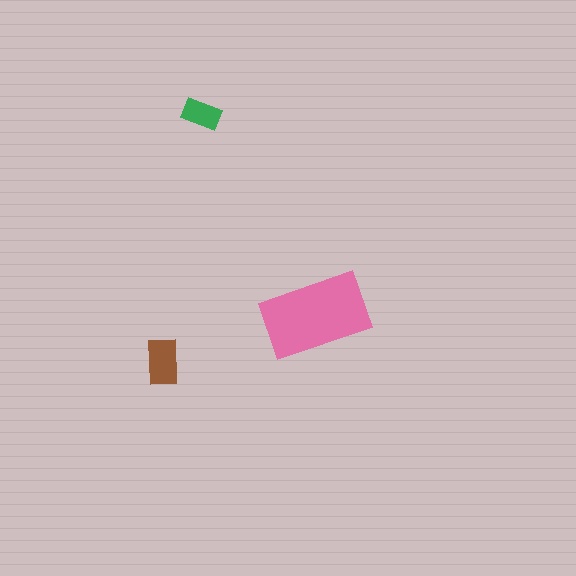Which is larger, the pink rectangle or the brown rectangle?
The pink one.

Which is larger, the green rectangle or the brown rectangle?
The brown one.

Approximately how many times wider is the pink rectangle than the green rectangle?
About 3 times wider.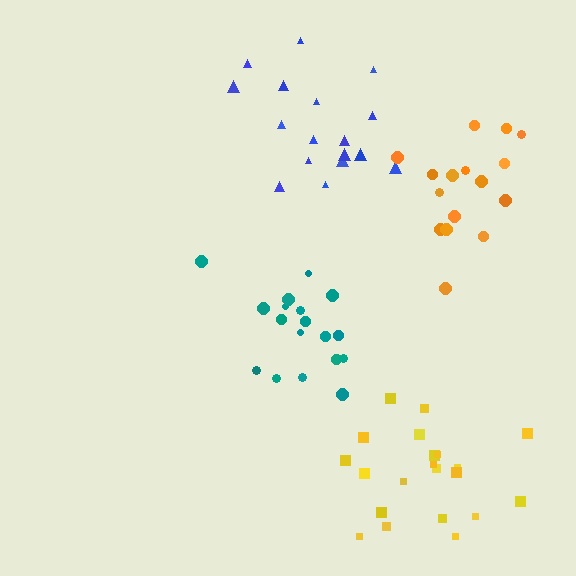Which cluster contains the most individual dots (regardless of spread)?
Yellow (21).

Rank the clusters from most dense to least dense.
orange, teal, blue, yellow.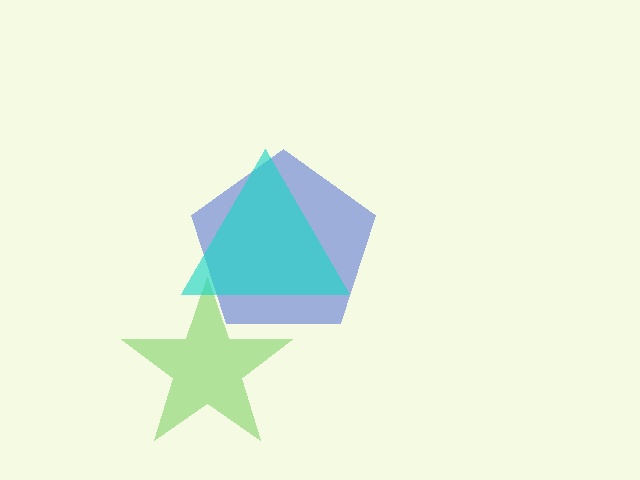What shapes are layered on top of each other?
The layered shapes are: a lime star, a blue pentagon, a cyan triangle.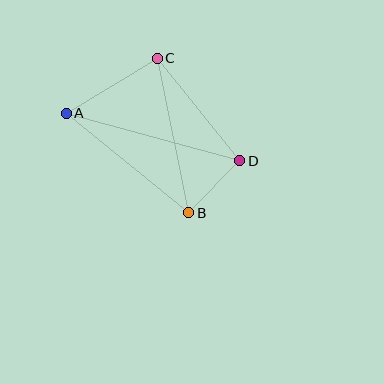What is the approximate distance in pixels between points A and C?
The distance between A and C is approximately 107 pixels.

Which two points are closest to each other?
Points B and D are closest to each other.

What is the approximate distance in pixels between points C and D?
The distance between C and D is approximately 132 pixels.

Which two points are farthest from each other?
Points A and D are farthest from each other.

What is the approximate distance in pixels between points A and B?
The distance between A and B is approximately 158 pixels.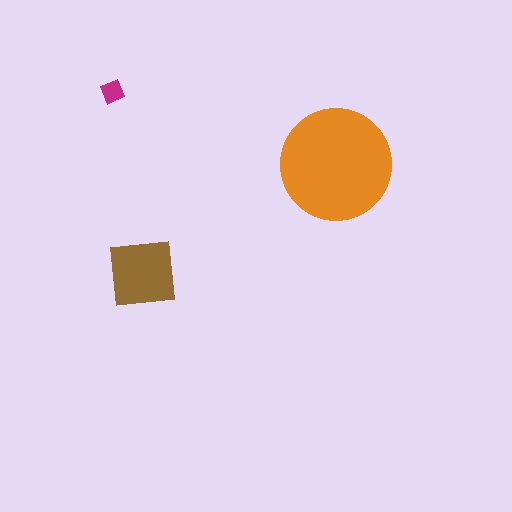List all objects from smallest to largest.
The magenta diamond, the brown square, the orange circle.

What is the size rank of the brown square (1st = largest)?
2nd.